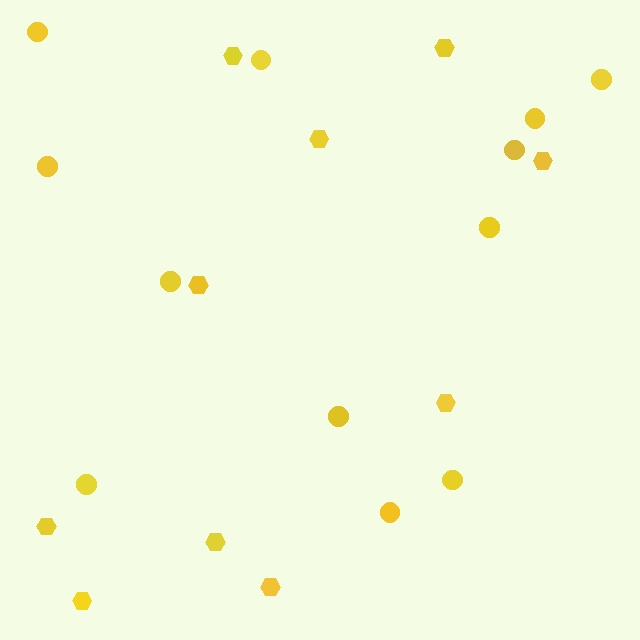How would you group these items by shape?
There are 2 groups: one group of circles (12) and one group of hexagons (10).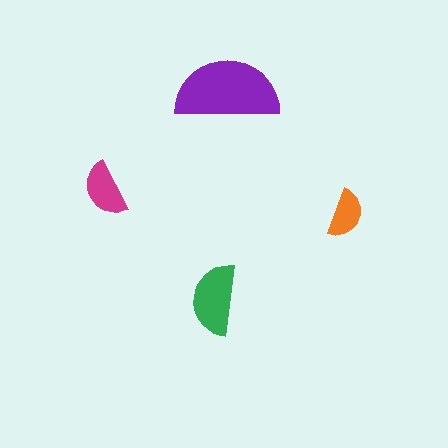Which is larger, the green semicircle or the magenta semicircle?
The green one.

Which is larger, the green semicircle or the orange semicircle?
The green one.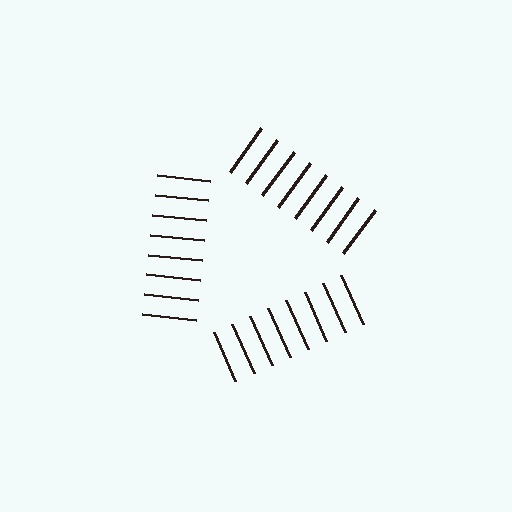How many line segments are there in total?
24 — 8 along each of the 3 edges.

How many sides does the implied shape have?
3 sides — the line-ends trace a triangle.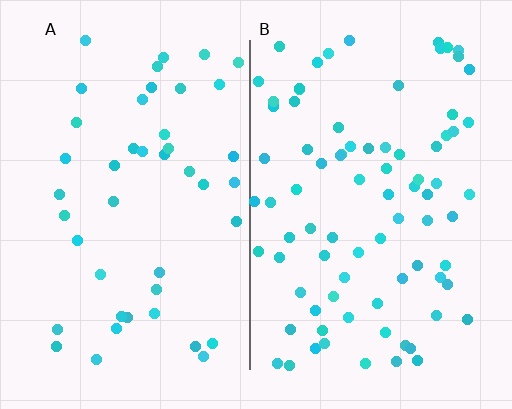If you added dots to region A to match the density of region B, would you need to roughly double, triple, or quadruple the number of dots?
Approximately double.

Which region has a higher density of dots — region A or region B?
B (the right).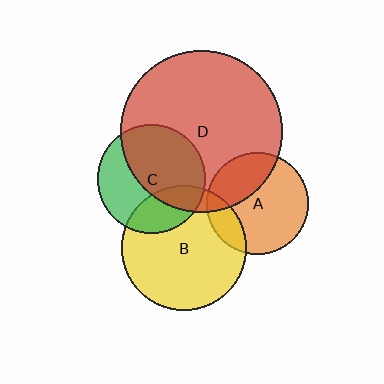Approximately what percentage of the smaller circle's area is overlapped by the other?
Approximately 10%.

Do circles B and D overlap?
Yes.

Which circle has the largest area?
Circle D (red).